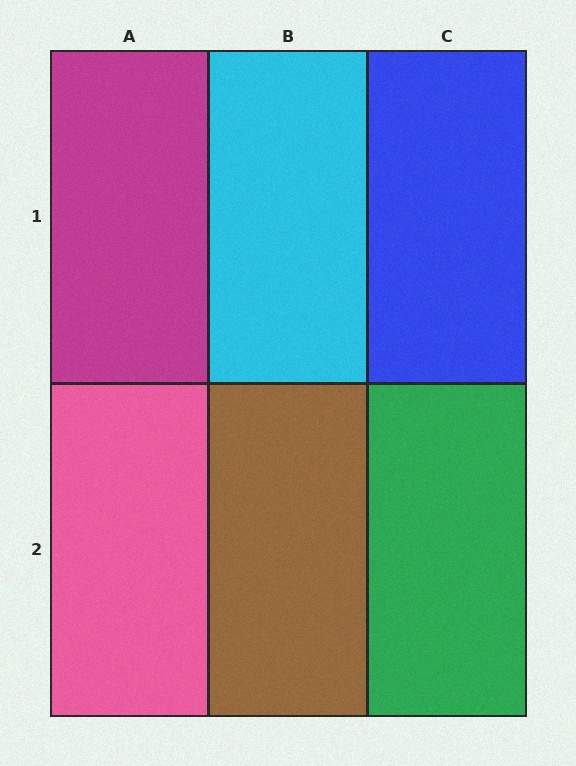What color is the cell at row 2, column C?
Green.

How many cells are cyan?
1 cell is cyan.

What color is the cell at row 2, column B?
Brown.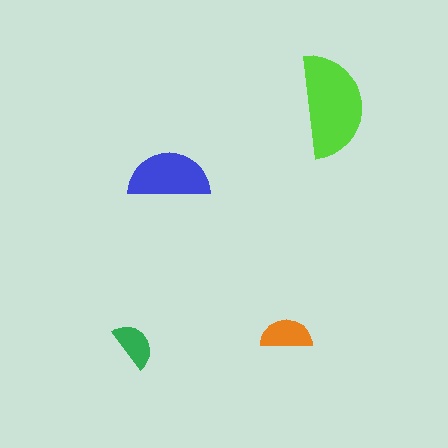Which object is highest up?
The lime semicircle is topmost.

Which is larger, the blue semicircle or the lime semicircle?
The lime one.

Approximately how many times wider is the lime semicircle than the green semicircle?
About 2 times wider.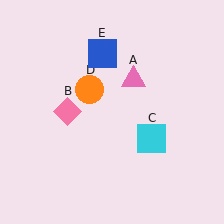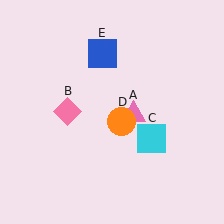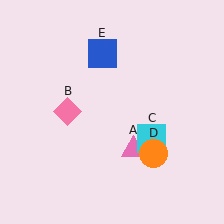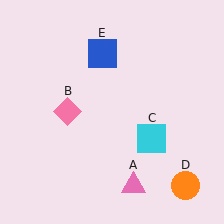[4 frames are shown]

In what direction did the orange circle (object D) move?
The orange circle (object D) moved down and to the right.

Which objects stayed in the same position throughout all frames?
Pink diamond (object B) and cyan square (object C) and blue square (object E) remained stationary.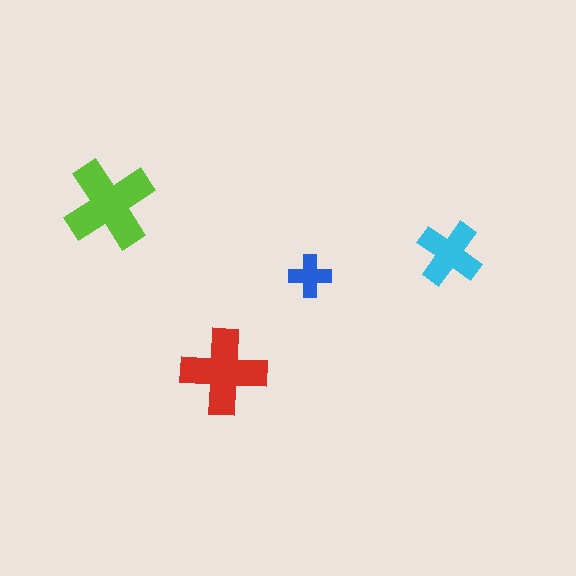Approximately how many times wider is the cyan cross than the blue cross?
About 1.5 times wider.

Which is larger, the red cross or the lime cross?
The lime one.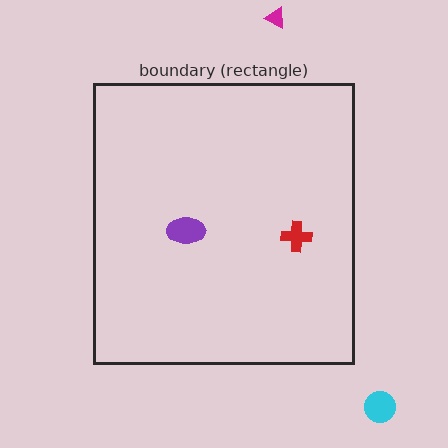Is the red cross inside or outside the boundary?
Inside.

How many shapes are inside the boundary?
2 inside, 2 outside.